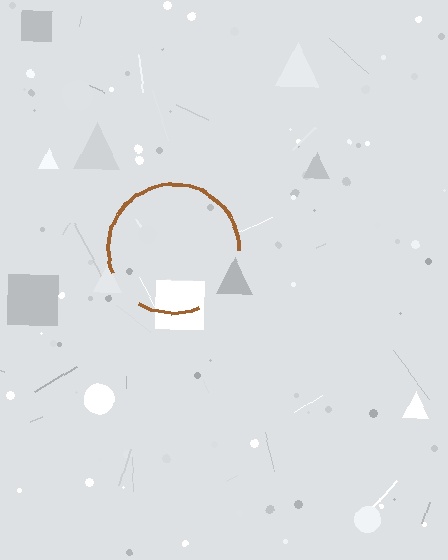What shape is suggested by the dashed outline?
The dashed outline suggests a circle.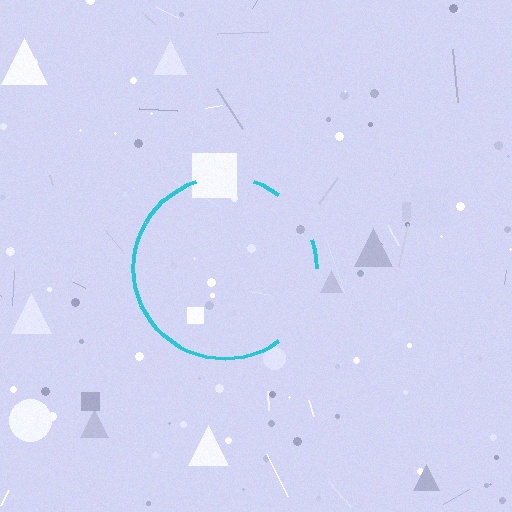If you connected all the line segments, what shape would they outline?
They would outline a circle.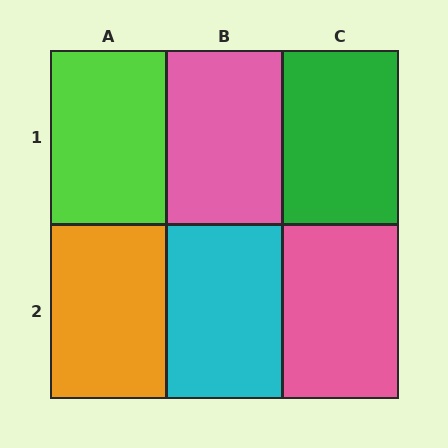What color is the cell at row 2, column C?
Pink.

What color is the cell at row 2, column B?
Cyan.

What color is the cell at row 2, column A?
Orange.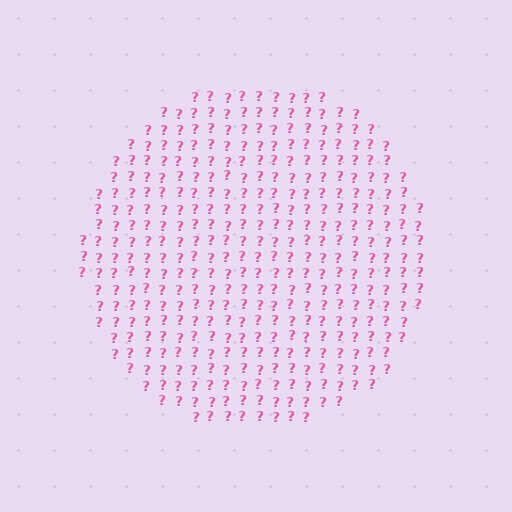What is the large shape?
The large shape is a circle.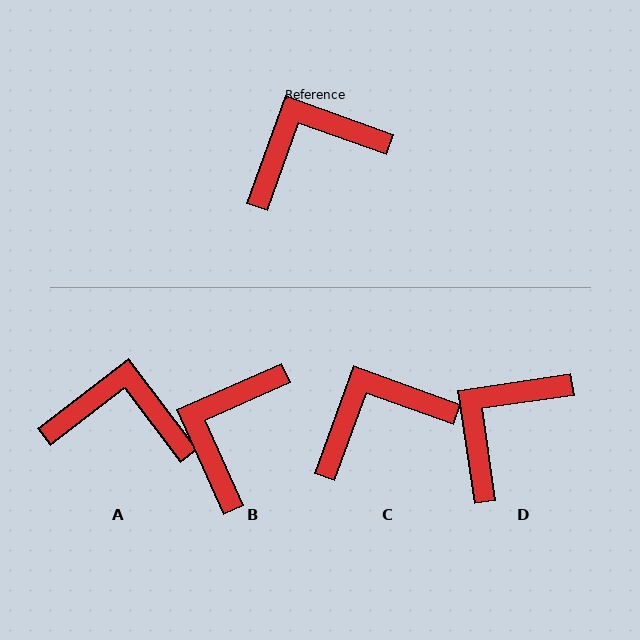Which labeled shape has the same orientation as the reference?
C.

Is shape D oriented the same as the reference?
No, it is off by about 28 degrees.